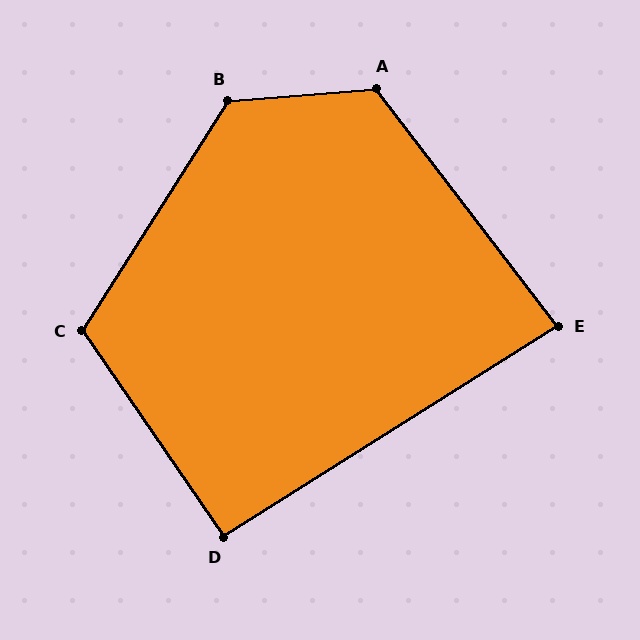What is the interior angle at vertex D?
Approximately 92 degrees (approximately right).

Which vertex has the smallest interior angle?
E, at approximately 85 degrees.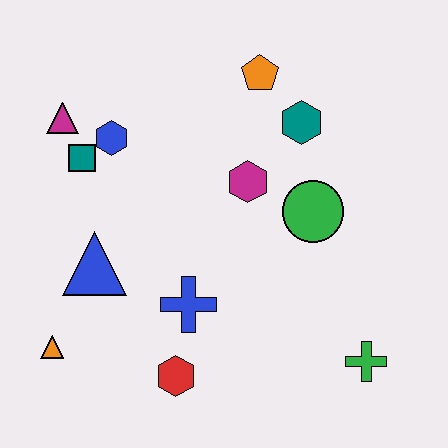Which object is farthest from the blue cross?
The orange pentagon is farthest from the blue cross.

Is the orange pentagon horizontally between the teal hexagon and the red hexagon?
Yes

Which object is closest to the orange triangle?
The blue triangle is closest to the orange triangle.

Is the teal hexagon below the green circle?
No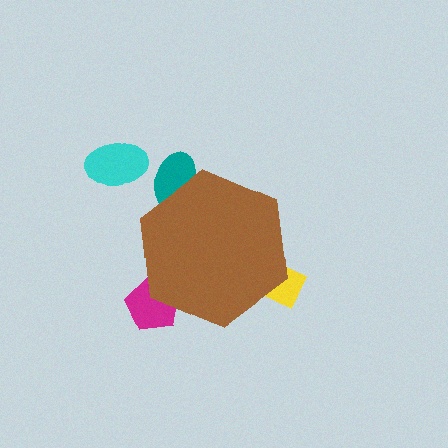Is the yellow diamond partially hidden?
Yes, the yellow diamond is partially hidden behind the brown hexagon.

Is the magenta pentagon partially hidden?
Yes, the magenta pentagon is partially hidden behind the brown hexagon.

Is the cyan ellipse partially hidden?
No, the cyan ellipse is fully visible.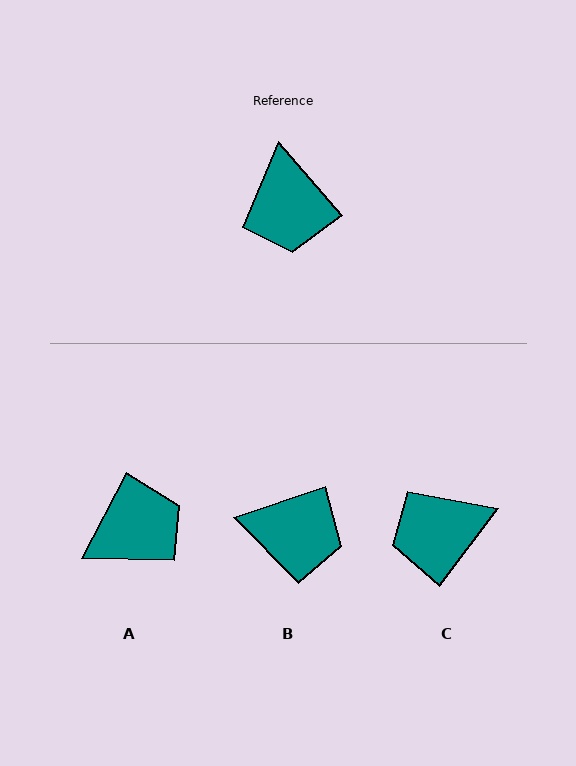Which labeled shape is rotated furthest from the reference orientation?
A, about 111 degrees away.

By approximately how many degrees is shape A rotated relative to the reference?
Approximately 111 degrees counter-clockwise.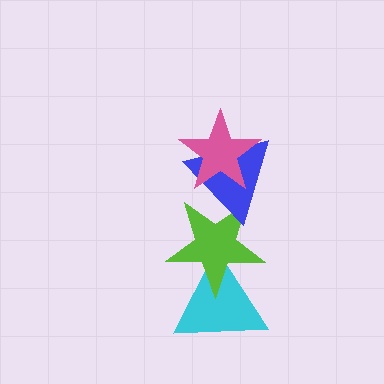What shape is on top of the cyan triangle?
The lime star is on top of the cyan triangle.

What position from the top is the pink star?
The pink star is 1st from the top.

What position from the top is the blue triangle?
The blue triangle is 2nd from the top.